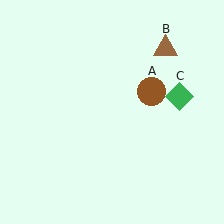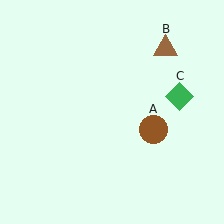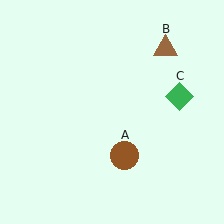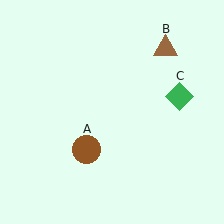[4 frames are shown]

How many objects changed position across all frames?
1 object changed position: brown circle (object A).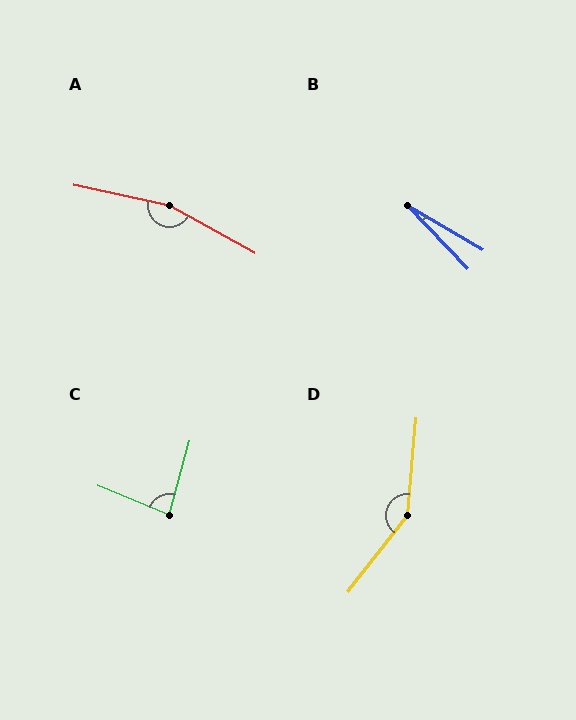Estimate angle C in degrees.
Approximately 83 degrees.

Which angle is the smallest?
B, at approximately 16 degrees.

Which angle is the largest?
A, at approximately 163 degrees.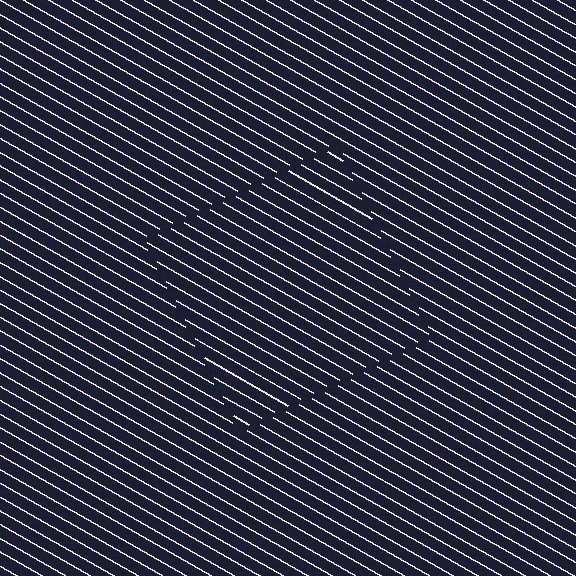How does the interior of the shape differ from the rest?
The interior of the shape contains the same grating, shifted by half a period — the contour is defined by the phase discontinuity where line-ends from the inner and outer gratings abut.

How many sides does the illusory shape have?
4 sides — the line-ends trace a square.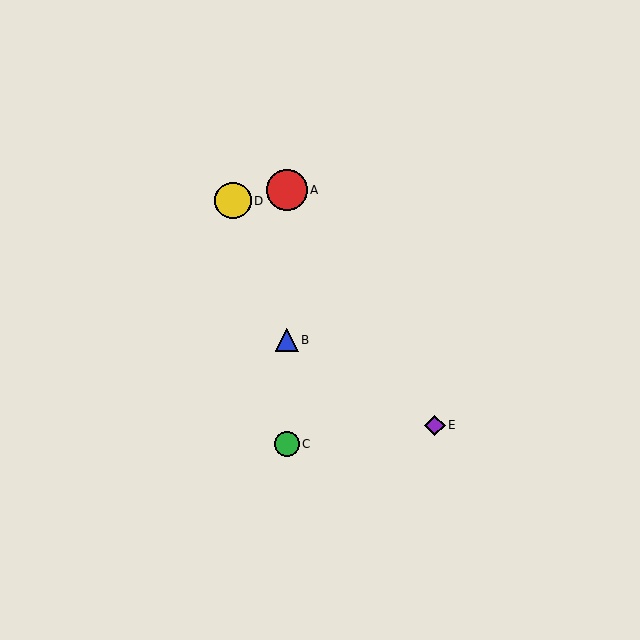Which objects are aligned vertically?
Objects A, B, C are aligned vertically.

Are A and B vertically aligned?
Yes, both are at x≈287.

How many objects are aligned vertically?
3 objects (A, B, C) are aligned vertically.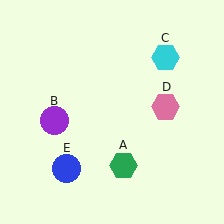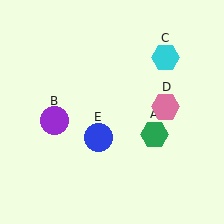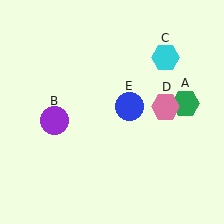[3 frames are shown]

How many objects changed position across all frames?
2 objects changed position: green hexagon (object A), blue circle (object E).